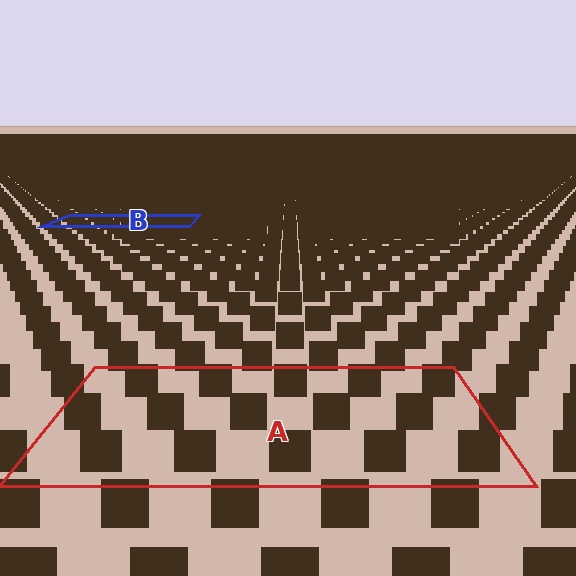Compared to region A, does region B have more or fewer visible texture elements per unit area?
Region B has more texture elements per unit area — they are packed more densely because it is farther away.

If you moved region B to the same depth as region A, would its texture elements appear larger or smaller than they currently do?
They would appear larger. At a closer depth, the same texture elements are projected at a bigger on-screen size.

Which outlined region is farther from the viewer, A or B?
Region B is farther from the viewer — the texture elements inside it appear smaller and more densely packed.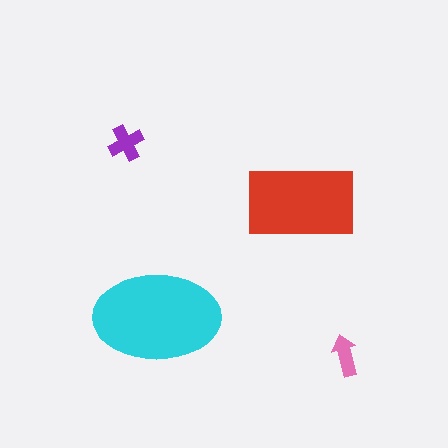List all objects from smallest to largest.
The pink arrow, the purple cross, the red rectangle, the cyan ellipse.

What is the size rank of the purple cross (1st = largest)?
3rd.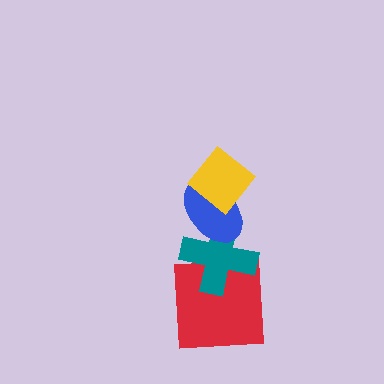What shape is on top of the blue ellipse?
The yellow diamond is on top of the blue ellipse.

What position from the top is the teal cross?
The teal cross is 3rd from the top.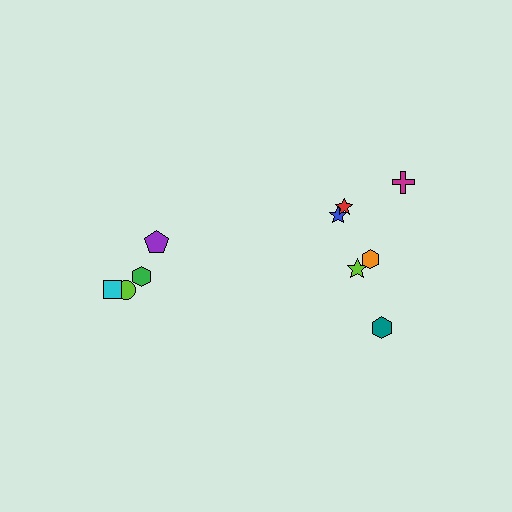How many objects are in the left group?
There are 4 objects.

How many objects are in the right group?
There are 6 objects.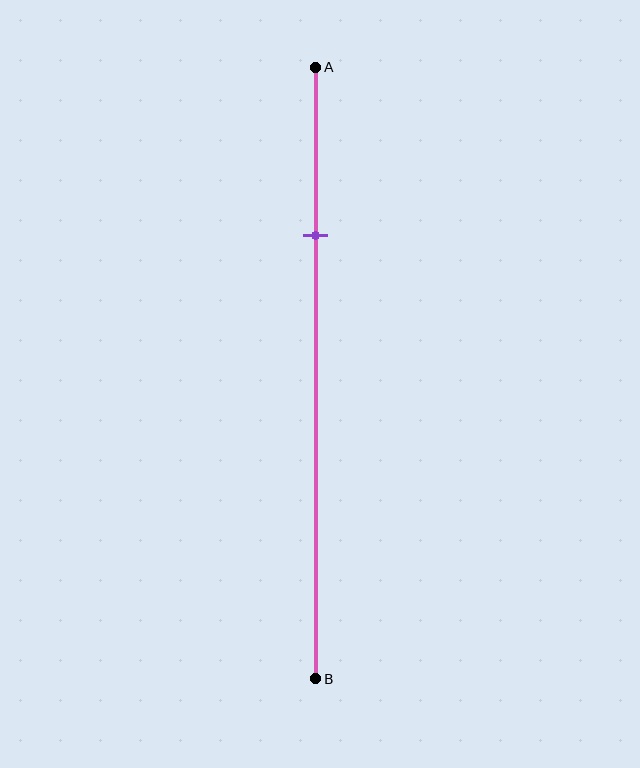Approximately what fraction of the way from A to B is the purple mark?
The purple mark is approximately 30% of the way from A to B.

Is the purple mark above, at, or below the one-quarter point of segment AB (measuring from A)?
The purple mark is approximately at the one-quarter point of segment AB.